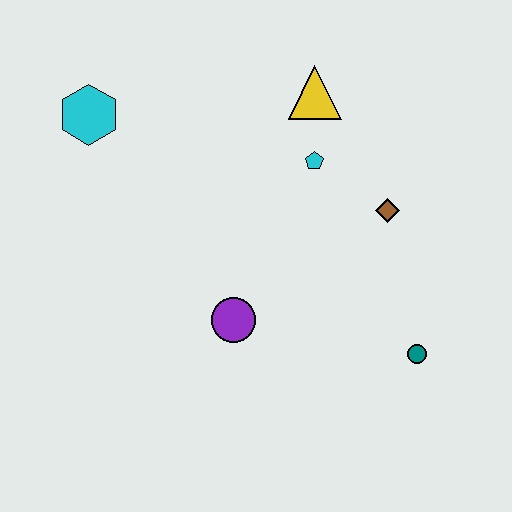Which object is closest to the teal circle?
The brown diamond is closest to the teal circle.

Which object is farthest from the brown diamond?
The cyan hexagon is farthest from the brown diamond.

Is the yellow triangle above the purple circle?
Yes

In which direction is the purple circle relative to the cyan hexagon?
The purple circle is below the cyan hexagon.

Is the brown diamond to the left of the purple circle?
No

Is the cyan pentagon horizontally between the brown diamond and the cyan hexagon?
Yes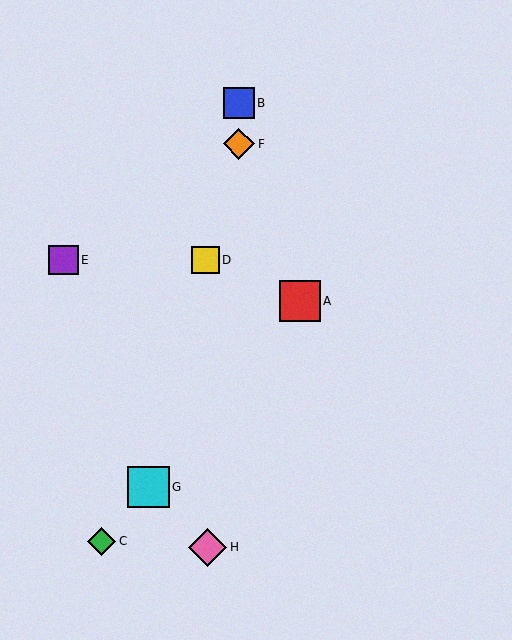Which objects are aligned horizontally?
Objects D, E are aligned horizontally.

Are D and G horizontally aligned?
No, D is at y≈260 and G is at y≈487.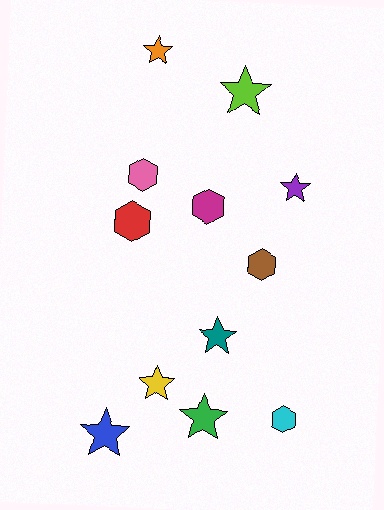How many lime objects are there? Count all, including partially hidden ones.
There is 1 lime object.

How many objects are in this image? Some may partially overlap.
There are 12 objects.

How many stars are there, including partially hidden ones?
There are 7 stars.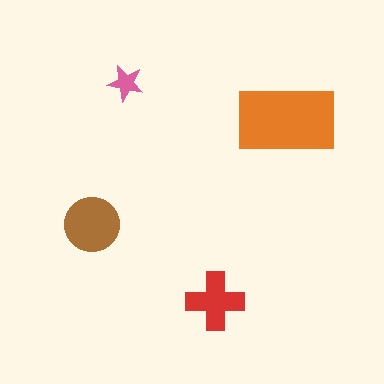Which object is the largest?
The orange rectangle.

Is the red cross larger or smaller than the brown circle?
Smaller.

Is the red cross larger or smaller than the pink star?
Larger.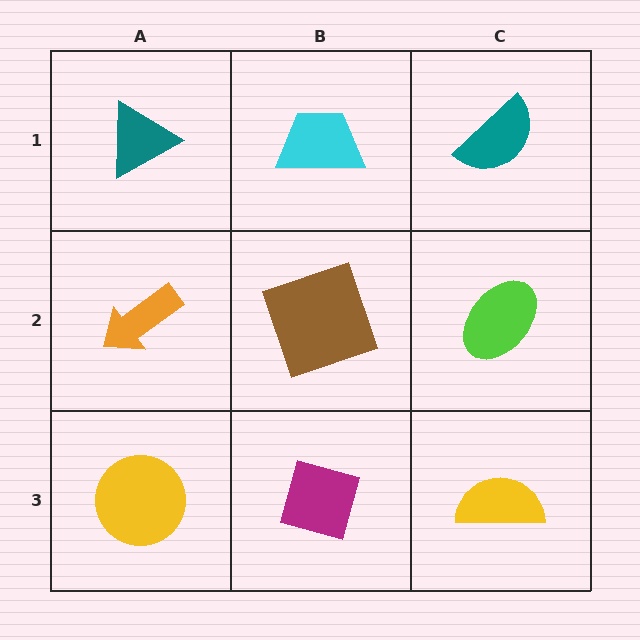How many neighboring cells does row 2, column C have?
3.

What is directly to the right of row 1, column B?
A teal semicircle.